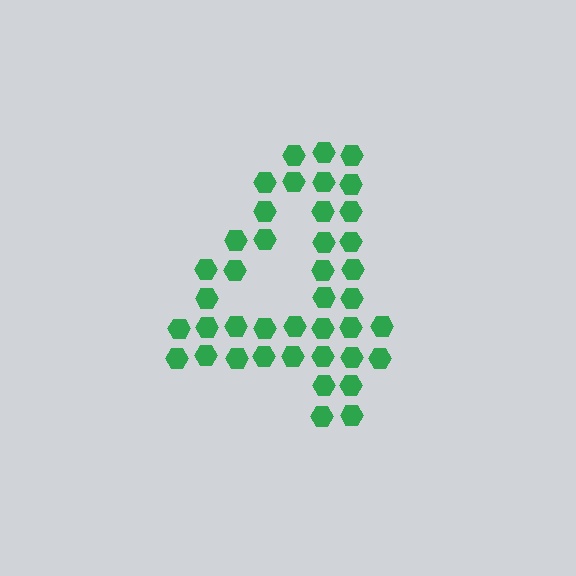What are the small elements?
The small elements are hexagons.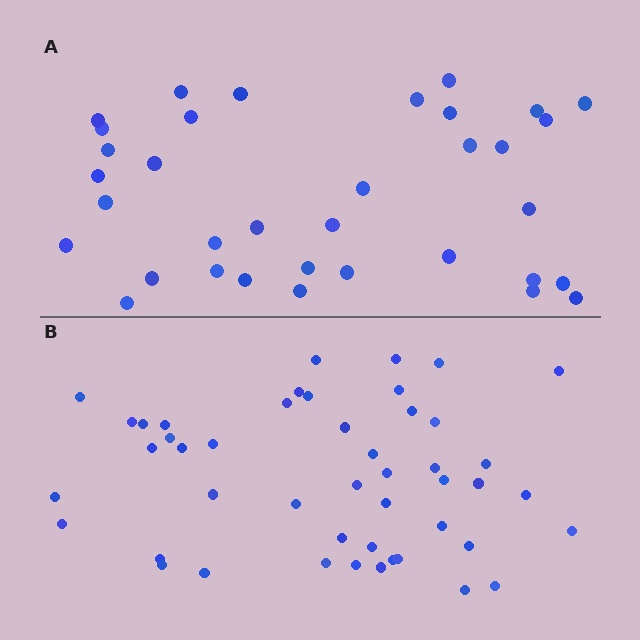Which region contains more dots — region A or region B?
Region B (the bottom region) has more dots.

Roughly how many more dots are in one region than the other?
Region B has roughly 12 or so more dots than region A.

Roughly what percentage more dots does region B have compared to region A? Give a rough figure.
About 35% more.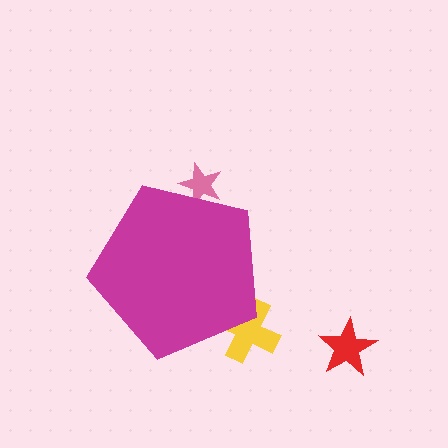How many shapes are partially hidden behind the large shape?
2 shapes are partially hidden.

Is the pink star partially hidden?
Yes, the pink star is partially hidden behind the magenta pentagon.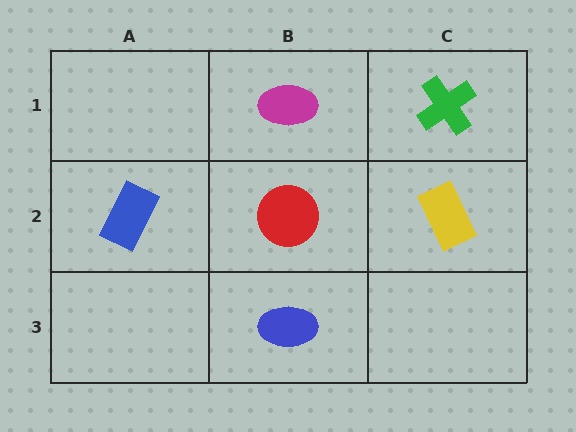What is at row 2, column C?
A yellow rectangle.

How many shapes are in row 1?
2 shapes.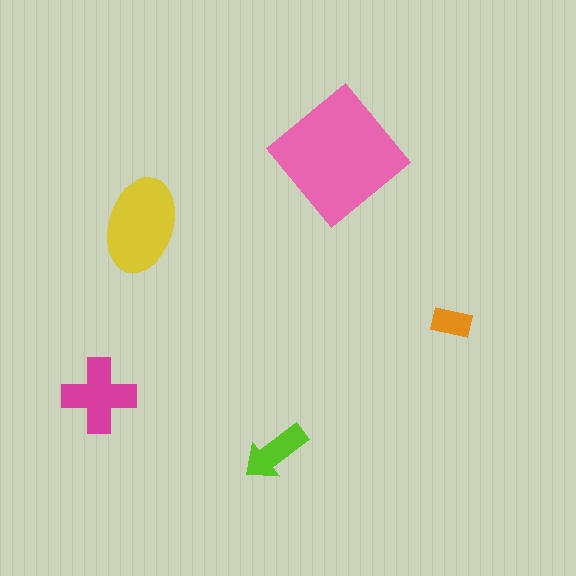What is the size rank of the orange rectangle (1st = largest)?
5th.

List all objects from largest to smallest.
The pink diamond, the yellow ellipse, the magenta cross, the lime arrow, the orange rectangle.